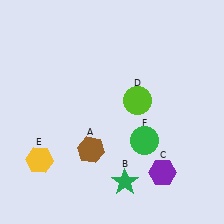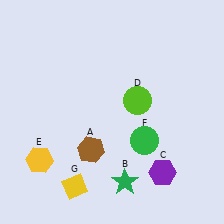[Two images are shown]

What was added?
A yellow diamond (G) was added in Image 2.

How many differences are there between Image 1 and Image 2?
There is 1 difference between the two images.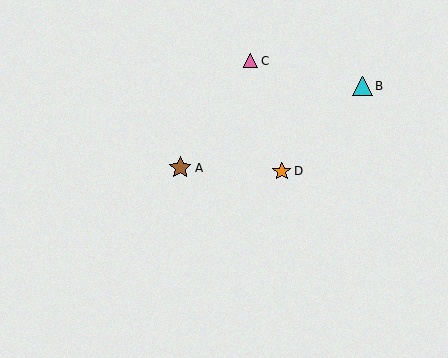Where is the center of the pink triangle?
The center of the pink triangle is at (251, 61).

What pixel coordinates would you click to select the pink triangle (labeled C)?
Click at (251, 61) to select the pink triangle C.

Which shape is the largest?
The brown star (labeled A) is the largest.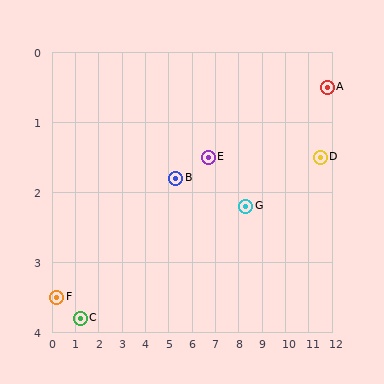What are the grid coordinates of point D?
Point D is at approximately (11.5, 1.5).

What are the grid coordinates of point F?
Point F is at approximately (0.2, 3.5).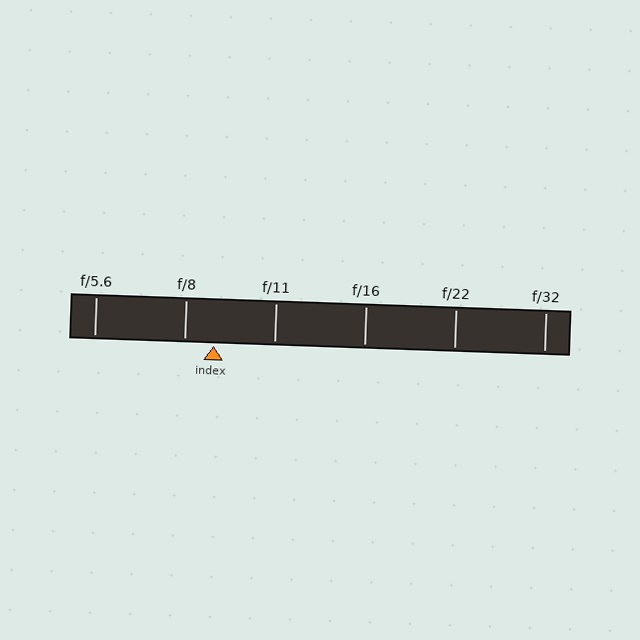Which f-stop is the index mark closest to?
The index mark is closest to f/8.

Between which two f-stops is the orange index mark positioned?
The index mark is between f/8 and f/11.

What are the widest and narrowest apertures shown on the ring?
The widest aperture shown is f/5.6 and the narrowest is f/32.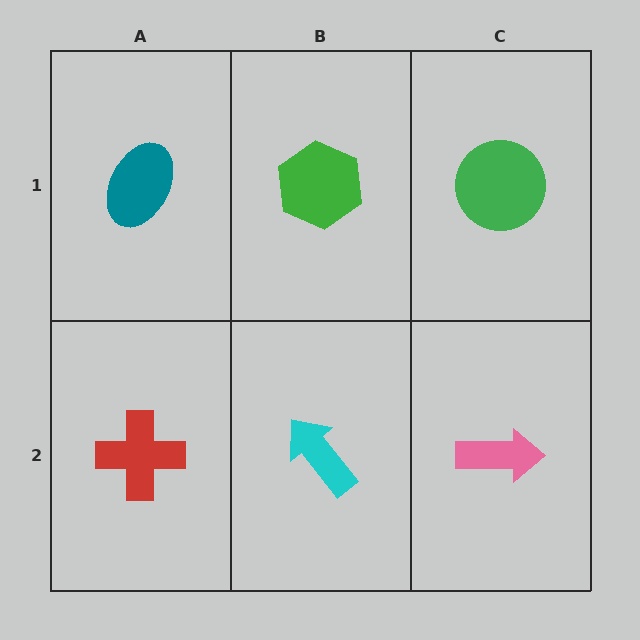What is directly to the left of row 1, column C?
A green hexagon.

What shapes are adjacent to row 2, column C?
A green circle (row 1, column C), a cyan arrow (row 2, column B).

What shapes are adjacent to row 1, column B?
A cyan arrow (row 2, column B), a teal ellipse (row 1, column A), a green circle (row 1, column C).